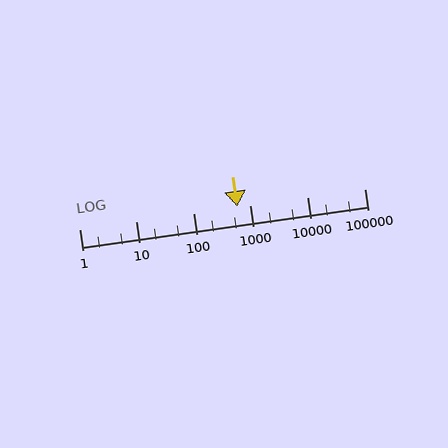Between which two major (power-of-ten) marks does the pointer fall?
The pointer is between 100 and 1000.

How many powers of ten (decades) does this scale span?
The scale spans 5 decades, from 1 to 100000.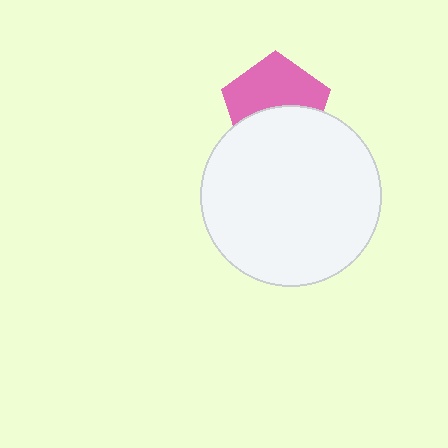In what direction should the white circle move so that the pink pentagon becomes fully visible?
The white circle should move down. That is the shortest direction to clear the overlap and leave the pink pentagon fully visible.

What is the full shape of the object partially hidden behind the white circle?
The partially hidden object is a pink pentagon.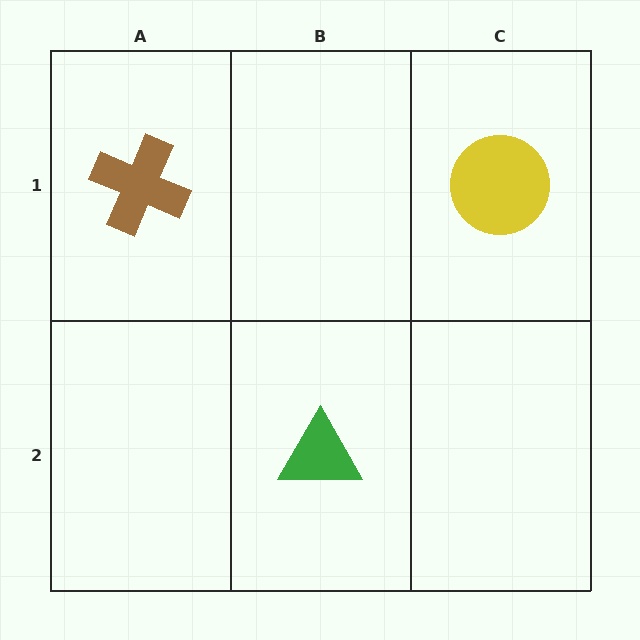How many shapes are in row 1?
2 shapes.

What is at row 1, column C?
A yellow circle.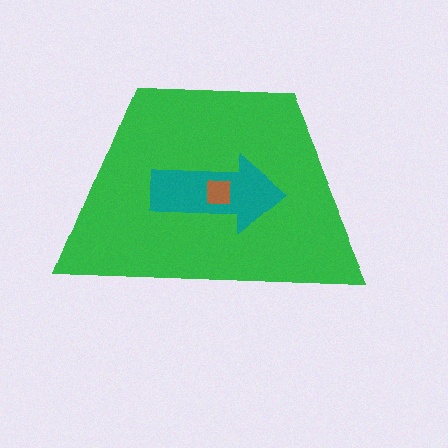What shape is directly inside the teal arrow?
The brown square.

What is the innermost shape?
The brown square.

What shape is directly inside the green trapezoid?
The teal arrow.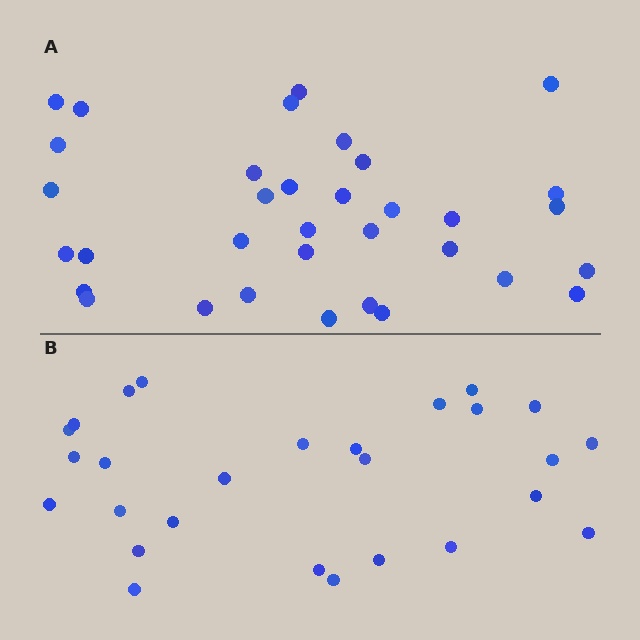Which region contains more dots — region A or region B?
Region A (the top region) has more dots.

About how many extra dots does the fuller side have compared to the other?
Region A has roughly 8 or so more dots than region B.